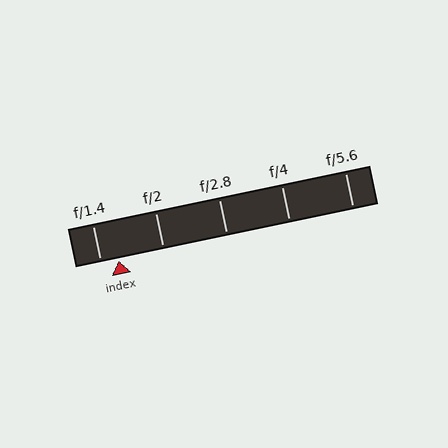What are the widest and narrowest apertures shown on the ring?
The widest aperture shown is f/1.4 and the narrowest is f/5.6.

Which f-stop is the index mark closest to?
The index mark is closest to f/1.4.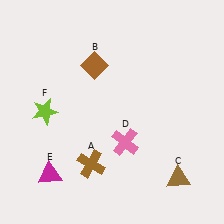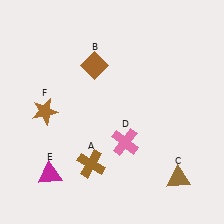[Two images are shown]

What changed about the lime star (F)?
In Image 1, F is lime. In Image 2, it changed to brown.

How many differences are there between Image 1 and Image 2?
There is 1 difference between the two images.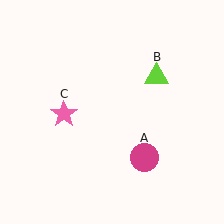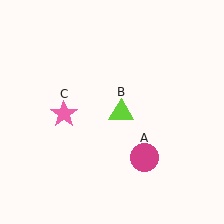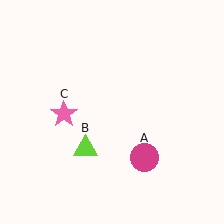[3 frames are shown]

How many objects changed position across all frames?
1 object changed position: lime triangle (object B).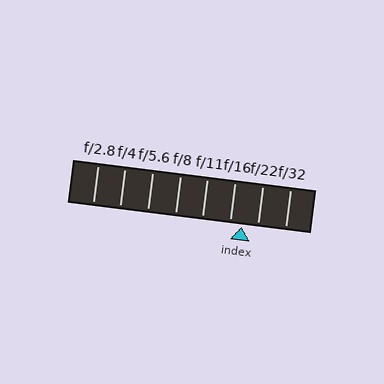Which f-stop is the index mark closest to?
The index mark is closest to f/16.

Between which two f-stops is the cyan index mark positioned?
The index mark is between f/16 and f/22.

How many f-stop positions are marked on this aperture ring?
There are 8 f-stop positions marked.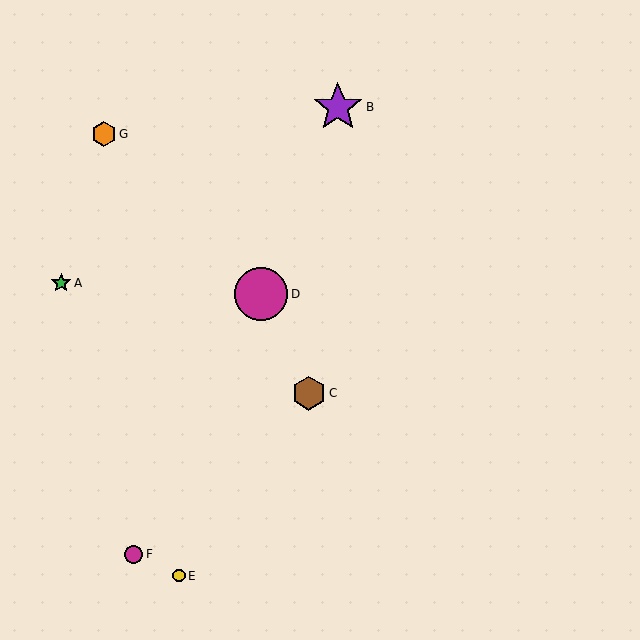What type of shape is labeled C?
Shape C is a brown hexagon.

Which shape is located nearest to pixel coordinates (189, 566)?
The yellow circle (labeled E) at (179, 576) is nearest to that location.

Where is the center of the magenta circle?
The center of the magenta circle is at (134, 554).